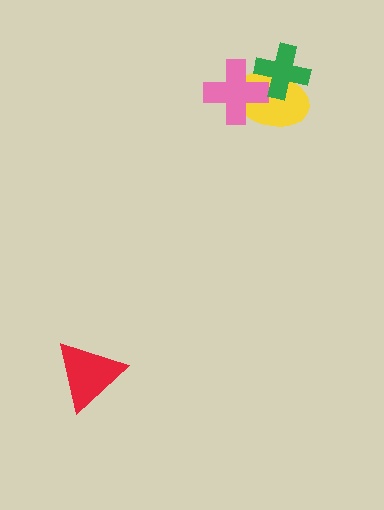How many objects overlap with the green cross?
2 objects overlap with the green cross.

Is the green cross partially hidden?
No, no other shape covers it.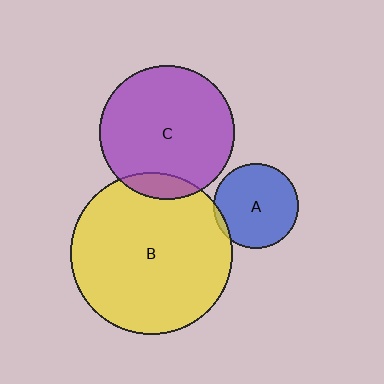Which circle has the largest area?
Circle B (yellow).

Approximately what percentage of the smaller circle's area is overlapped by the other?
Approximately 10%.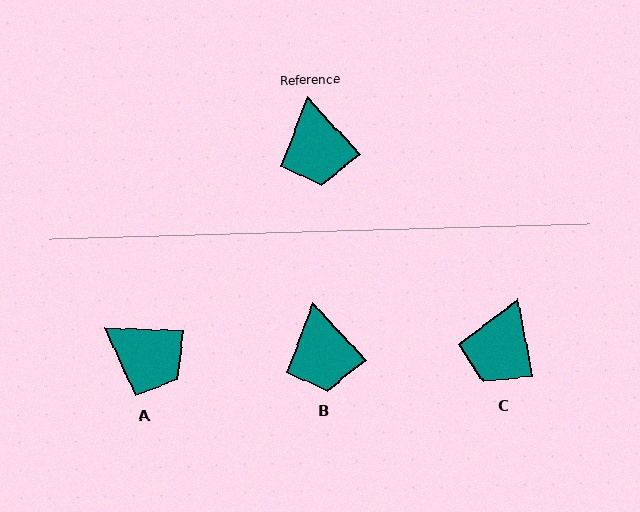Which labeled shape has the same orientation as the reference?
B.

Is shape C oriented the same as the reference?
No, it is off by about 32 degrees.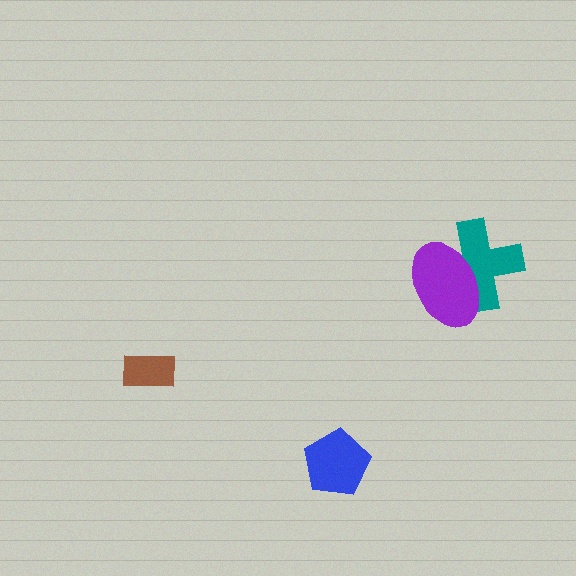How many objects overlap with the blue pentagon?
0 objects overlap with the blue pentagon.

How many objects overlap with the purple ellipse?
1 object overlaps with the purple ellipse.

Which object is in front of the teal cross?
The purple ellipse is in front of the teal cross.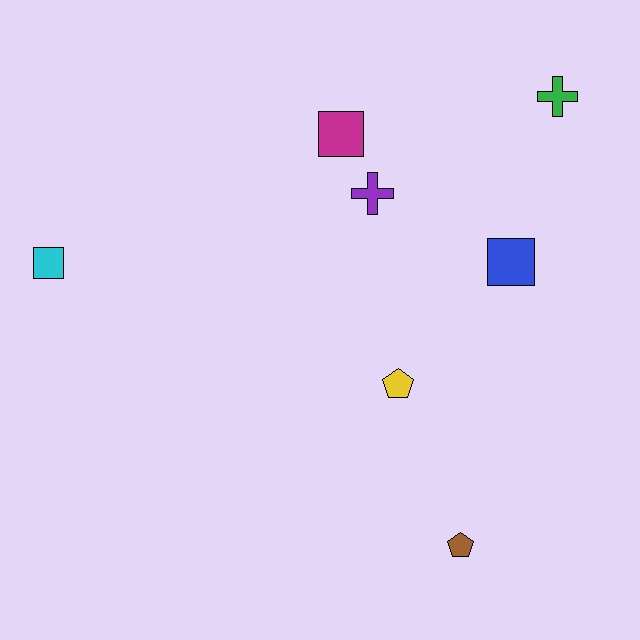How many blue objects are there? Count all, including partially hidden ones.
There is 1 blue object.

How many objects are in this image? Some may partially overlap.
There are 7 objects.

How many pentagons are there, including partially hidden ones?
There are 2 pentagons.